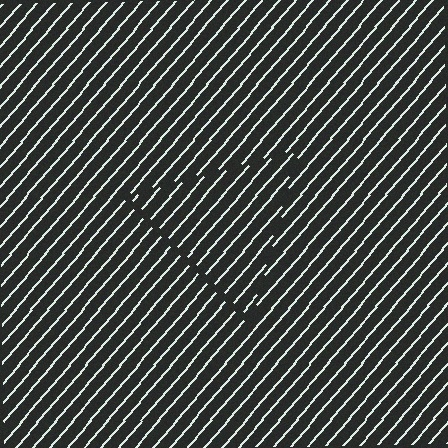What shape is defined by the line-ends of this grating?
An illusory triangle. The interior of the shape contains the same grating, shifted by half a period — the contour is defined by the phase discontinuity where line-ends from the inner and outer gratings abut.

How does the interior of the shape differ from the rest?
The interior of the shape contains the same grating, shifted by half a period — the contour is defined by the phase discontinuity where line-ends from the inner and outer gratings abut.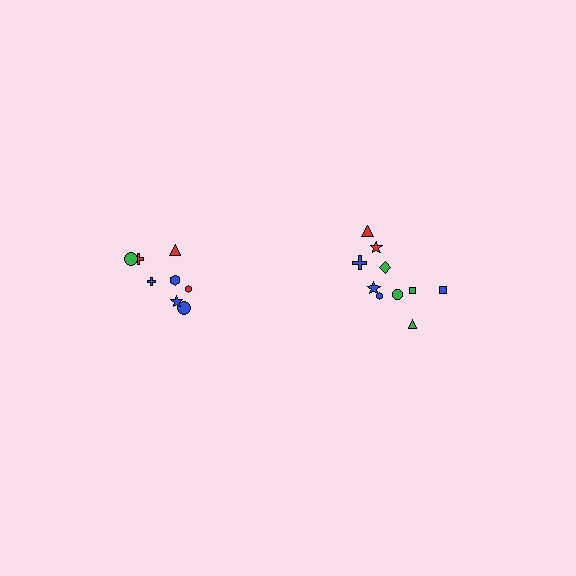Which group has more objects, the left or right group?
The right group.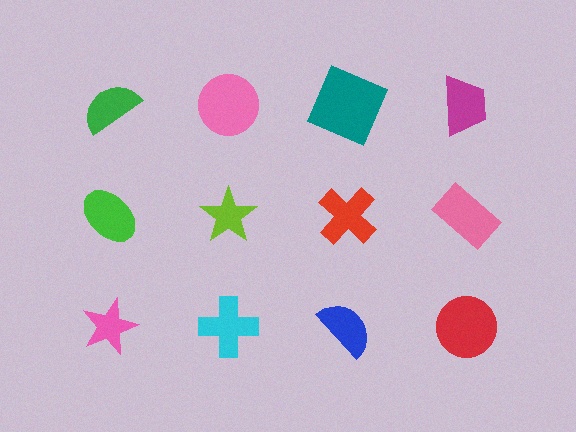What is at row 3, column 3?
A blue semicircle.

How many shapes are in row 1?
4 shapes.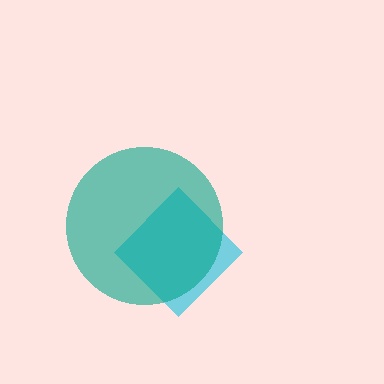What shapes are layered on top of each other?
The layered shapes are: a cyan diamond, a teal circle.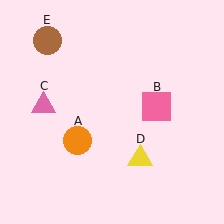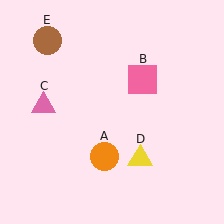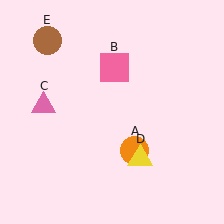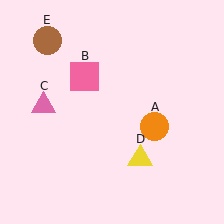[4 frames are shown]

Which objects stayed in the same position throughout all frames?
Pink triangle (object C) and yellow triangle (object D) and brown circle (object E) remained stationary.